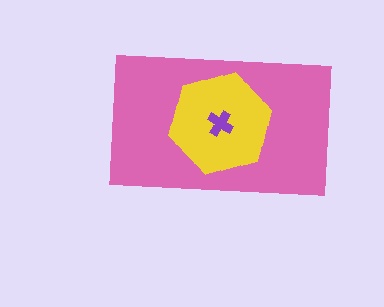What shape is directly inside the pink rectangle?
The yellow hexagon.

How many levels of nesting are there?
3.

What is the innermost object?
The purple cross.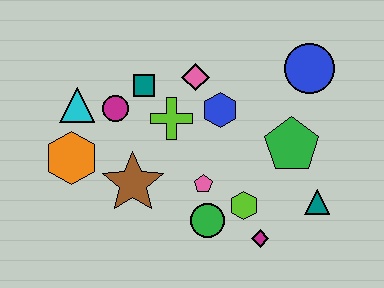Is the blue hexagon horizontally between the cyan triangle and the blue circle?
Yes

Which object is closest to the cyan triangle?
The magenta circle is closest to the cyan triangle.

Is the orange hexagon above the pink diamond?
No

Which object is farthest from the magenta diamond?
The cyan triangle is farthest from the magenta diamond.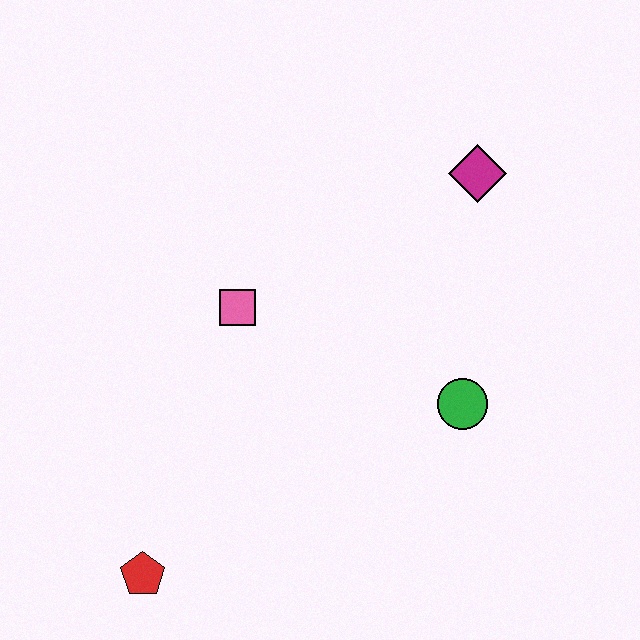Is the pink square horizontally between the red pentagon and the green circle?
Yes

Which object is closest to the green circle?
The magenta diamond is closest to the green circle.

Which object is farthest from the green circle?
The red pentagon is farthest from the green circle.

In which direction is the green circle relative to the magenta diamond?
The green circle is below the magenta diamond.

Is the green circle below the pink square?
Yes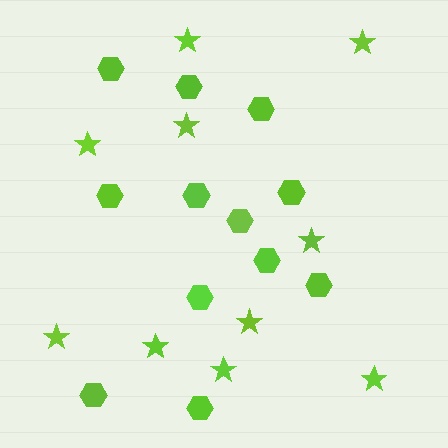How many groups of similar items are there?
There are 2 groups: one group of stars (10) and one group of hexagons (12).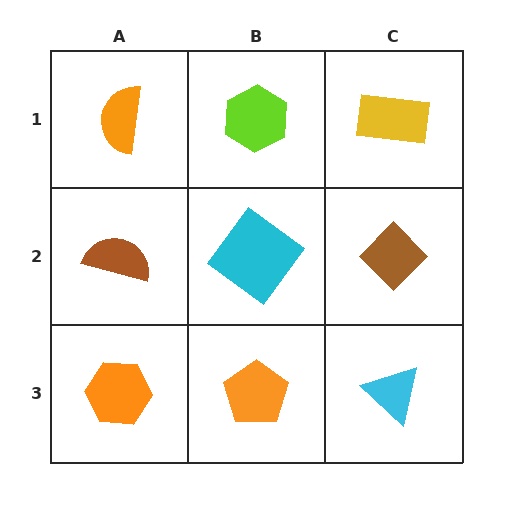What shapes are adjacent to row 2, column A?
An orange semicircle (row 1, column A), an orange hexagon (row 3, column A), a cyan diamond (row 2, column B).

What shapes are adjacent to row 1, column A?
A brown semicircle (row 2, column A), a lime hexagon (row 1, column B).